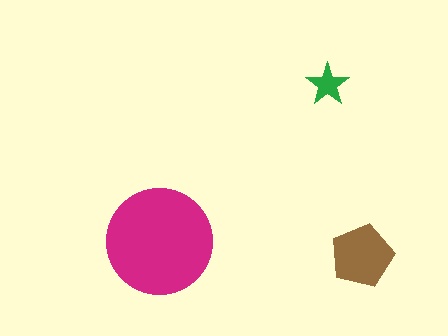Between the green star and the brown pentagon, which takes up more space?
The brown pentagon.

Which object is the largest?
The magenta circle.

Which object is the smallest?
The green star.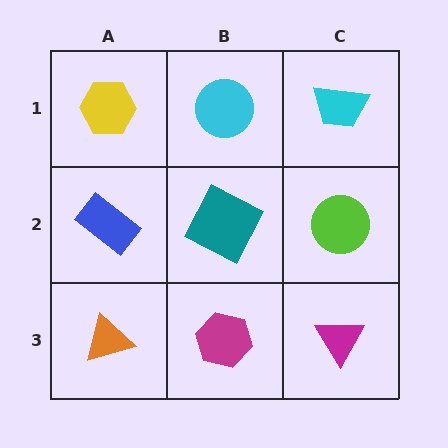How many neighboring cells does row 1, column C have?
2.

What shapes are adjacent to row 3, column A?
A blue rectangle (row 2, column A), a magenta hexagon (row 3, column B).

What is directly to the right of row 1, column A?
A cyan circle.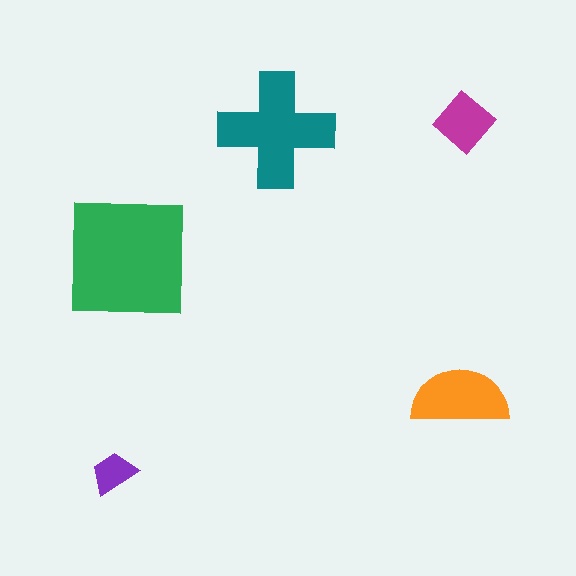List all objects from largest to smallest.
The green square, the teal cross, the orange semicircle, the magenta diamond, the purple trapezoid.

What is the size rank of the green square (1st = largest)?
1st.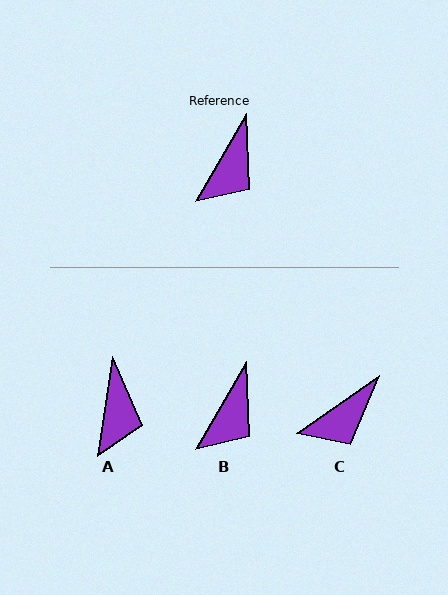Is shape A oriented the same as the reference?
No, it is off by about 22 degrees.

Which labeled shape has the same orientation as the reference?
B.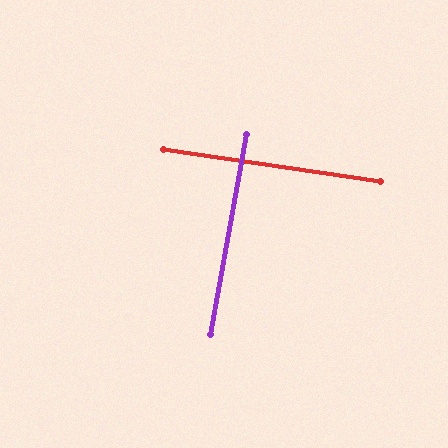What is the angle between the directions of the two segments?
Approximately 88 degrees.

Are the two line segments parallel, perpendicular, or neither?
Perpendicular — they meet at approximately 88°.